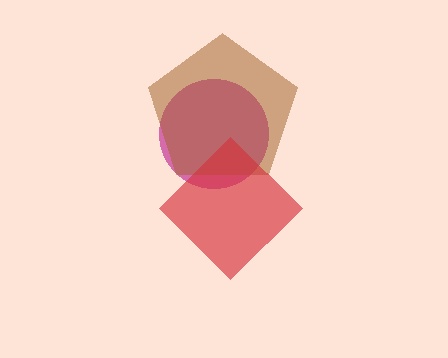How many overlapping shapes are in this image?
There are 3 overlapping shapes in the image.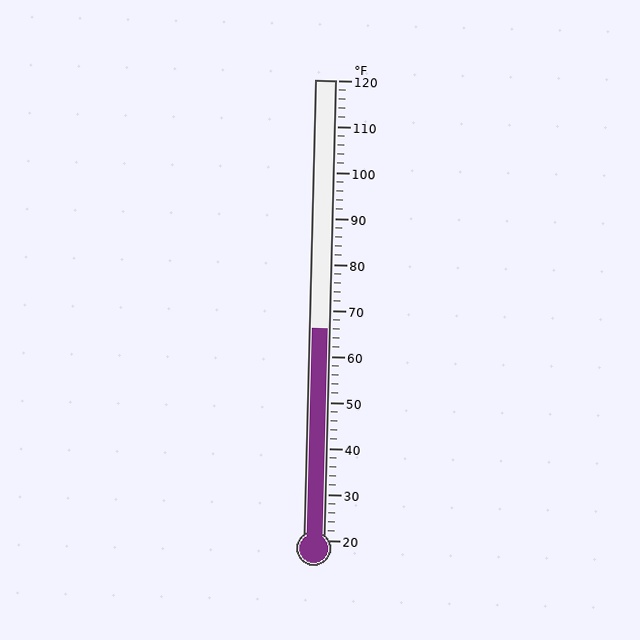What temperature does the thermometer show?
The thermometer shows approximately 66°F.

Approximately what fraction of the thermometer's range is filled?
The thermometer is filled to approximately 45% of its range.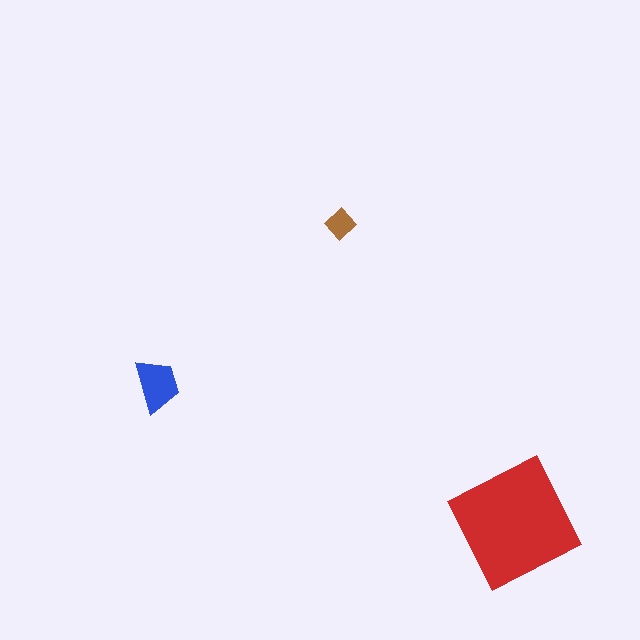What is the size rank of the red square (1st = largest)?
1st.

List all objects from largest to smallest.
The red square, the blue trapezoid, the brown diamond.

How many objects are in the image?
There are 3 objects in the image.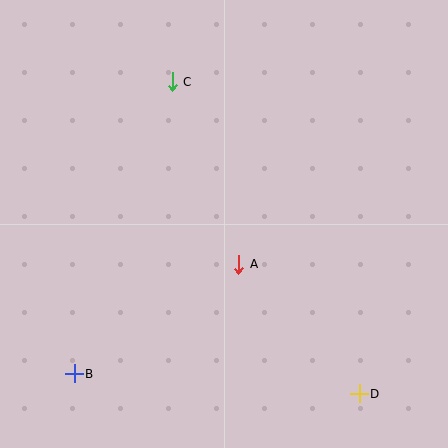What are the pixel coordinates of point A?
Point A is at (239, 264).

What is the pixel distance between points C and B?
The distance between C and B is 308 pixels.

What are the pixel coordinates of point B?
Point B is at (74, 374).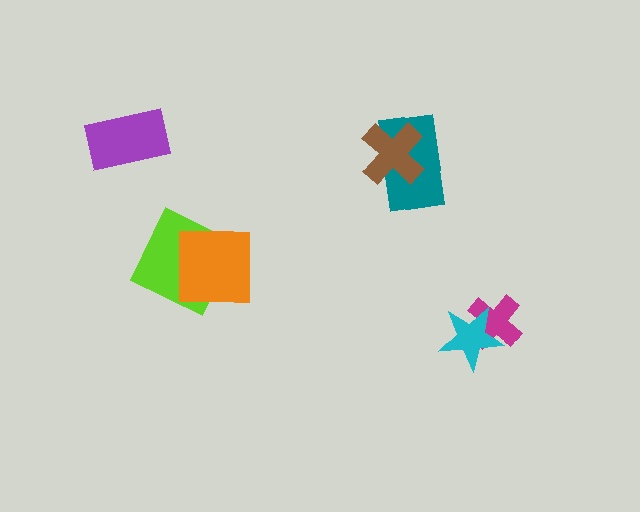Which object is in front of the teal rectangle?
The brown cross is in front of the teal rectangle.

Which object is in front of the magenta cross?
The cyan star is in front of the magenta cross.